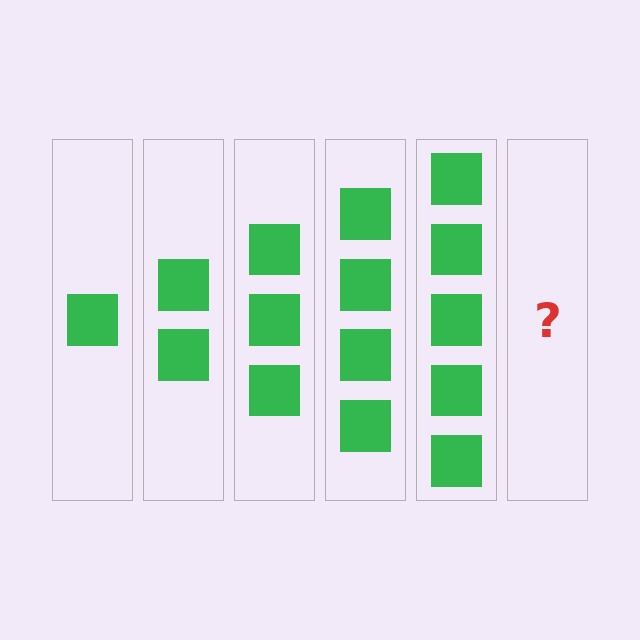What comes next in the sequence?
The next element should be 6 squares.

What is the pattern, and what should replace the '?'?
The pattern is that each step adds one more square. The '?' should be 6 squares.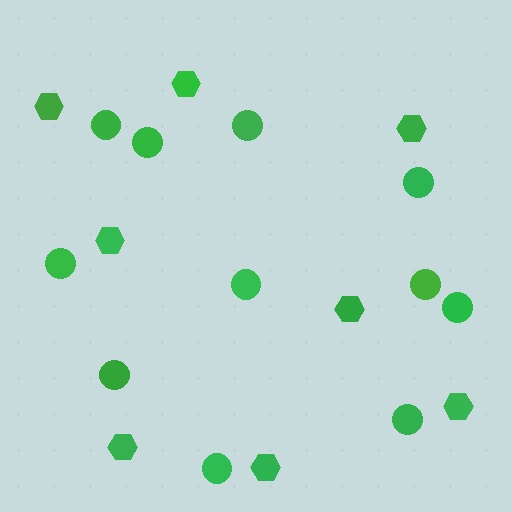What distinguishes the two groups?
There are 2 groups: one group of circles (11) and one group of hexagons (8).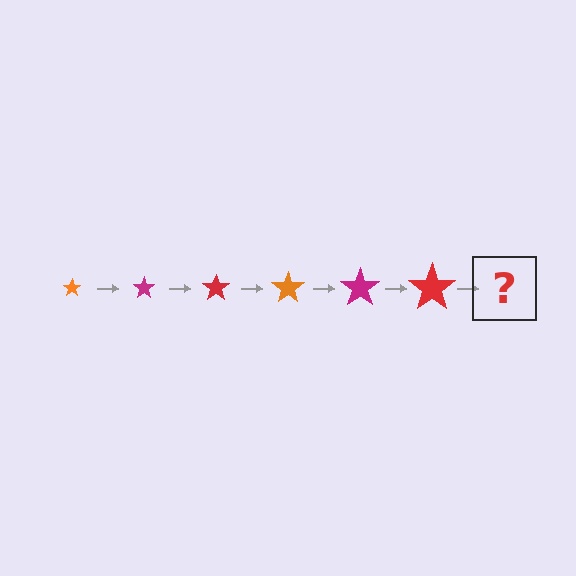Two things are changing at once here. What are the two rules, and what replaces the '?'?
The two rules are that the star grows larger each step and the color cycles through orange, magenta, and red. The '?' should be an orange star, larger than the previous one.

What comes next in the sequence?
The next element should be an orange star, larger than the previous one.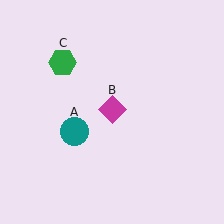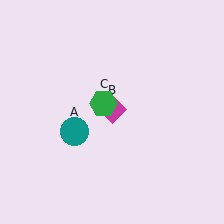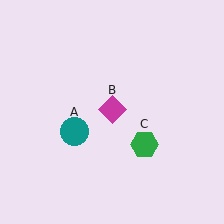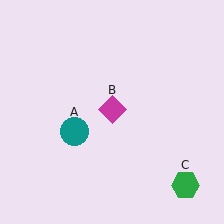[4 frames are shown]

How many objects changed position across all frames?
1 object changed position: green hexagon (object C).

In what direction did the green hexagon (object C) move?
The green hexagon (object C) moved down and to the right.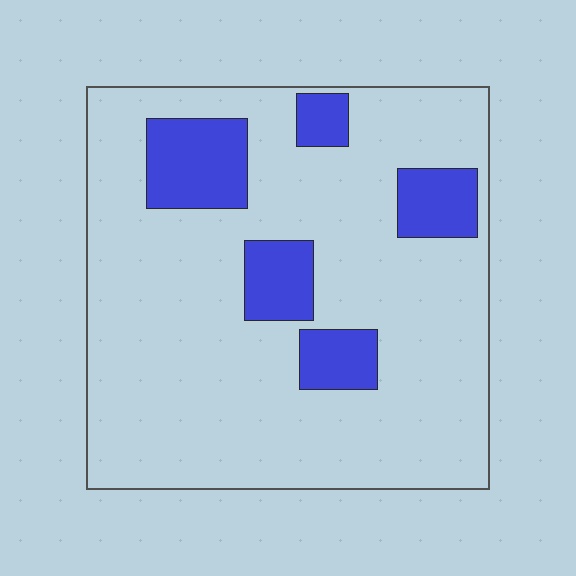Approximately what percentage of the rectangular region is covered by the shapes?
Approximately 15%.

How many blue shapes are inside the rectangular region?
5.